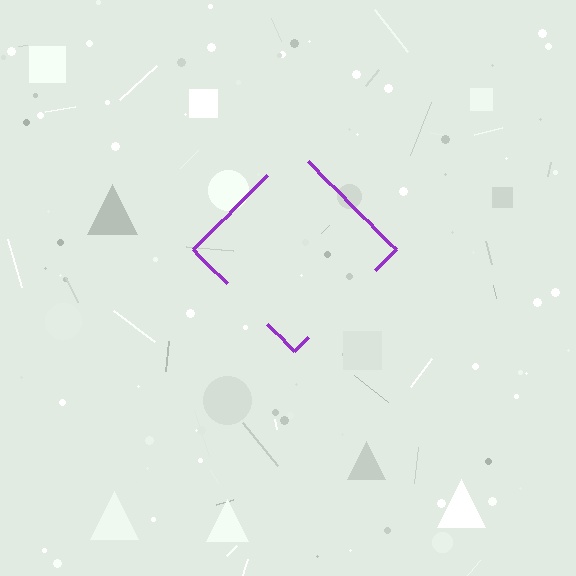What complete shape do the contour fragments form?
The contour fragments form a diamond.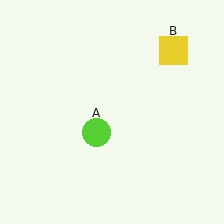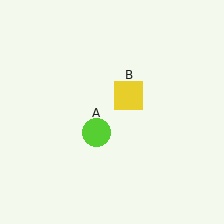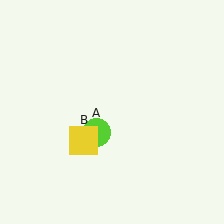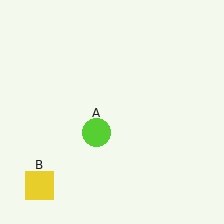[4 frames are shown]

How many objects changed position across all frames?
1 object changed position: yellow square (object B).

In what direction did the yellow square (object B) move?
The yellow square (object B) moved down and to the left.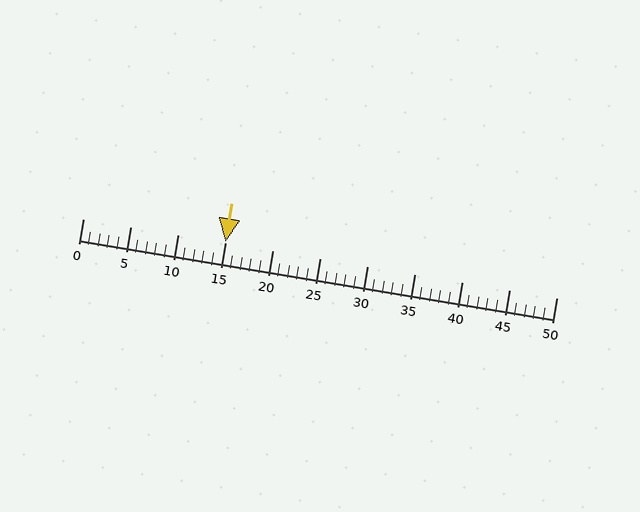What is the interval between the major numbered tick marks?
The major tick marks are spaced 5 units apart.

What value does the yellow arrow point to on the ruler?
The yellow arrow points to approximately 15.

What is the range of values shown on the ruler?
The ruler shows values from 0 to 50.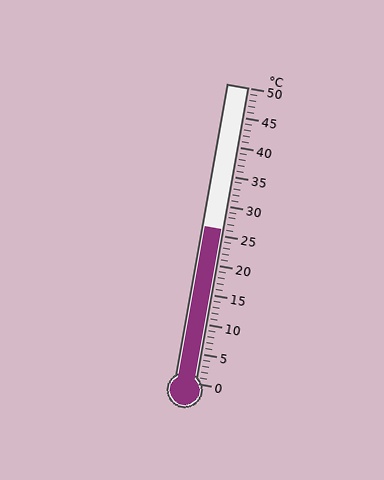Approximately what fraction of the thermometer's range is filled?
The thermometer is filled to approximately 50% of its range.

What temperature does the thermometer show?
The thermometer shows approximately 26°C.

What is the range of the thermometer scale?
The thermometer scale ranges from 0°C to 50°C.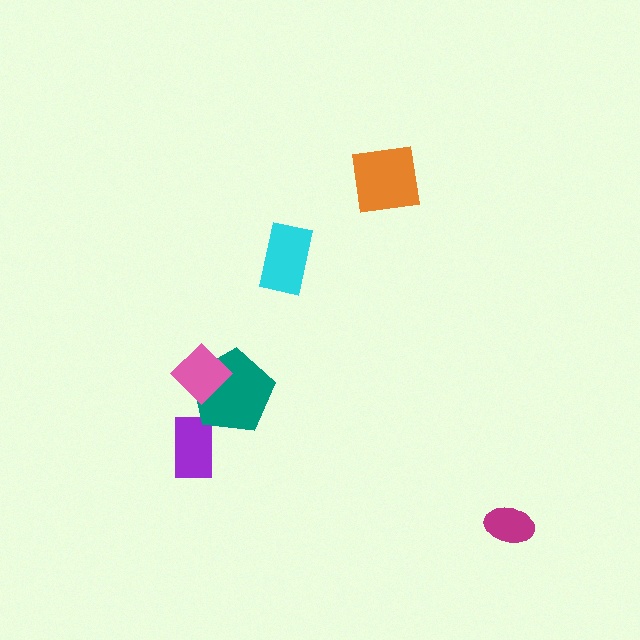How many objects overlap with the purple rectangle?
0 objects overlap with the purple rectangle.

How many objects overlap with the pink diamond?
1 object overlaps with the pink diamond.